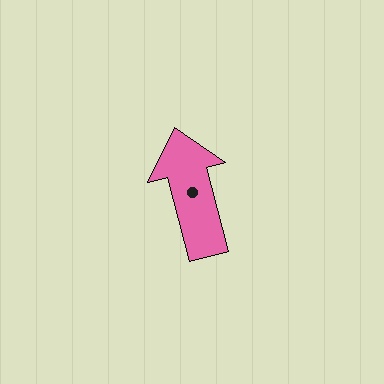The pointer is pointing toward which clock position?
Roughly 11 o'clock.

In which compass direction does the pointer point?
North.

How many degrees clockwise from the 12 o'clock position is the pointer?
Approximately 345 degrees.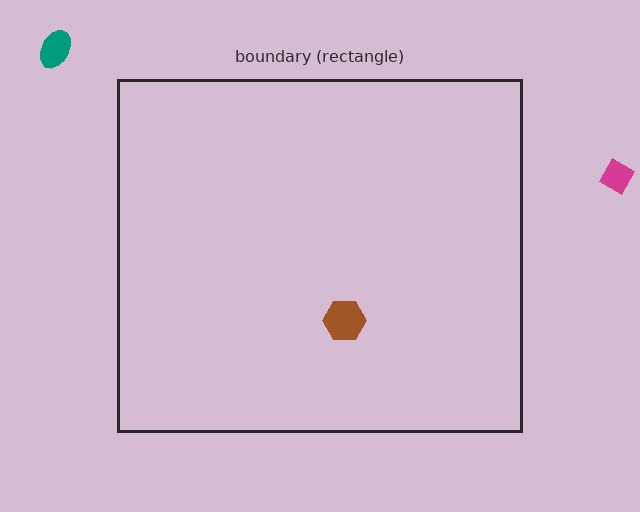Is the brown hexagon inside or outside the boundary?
Inside.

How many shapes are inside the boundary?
1 inside, 2 outside.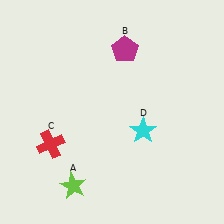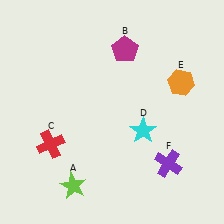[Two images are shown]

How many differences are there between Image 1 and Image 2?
There are 2 differences between the two images.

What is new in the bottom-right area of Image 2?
A purple cross (F) was added in the bottom-right area of Image 2.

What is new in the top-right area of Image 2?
An orange hexagon (E) was added in the top-right area of Image 2.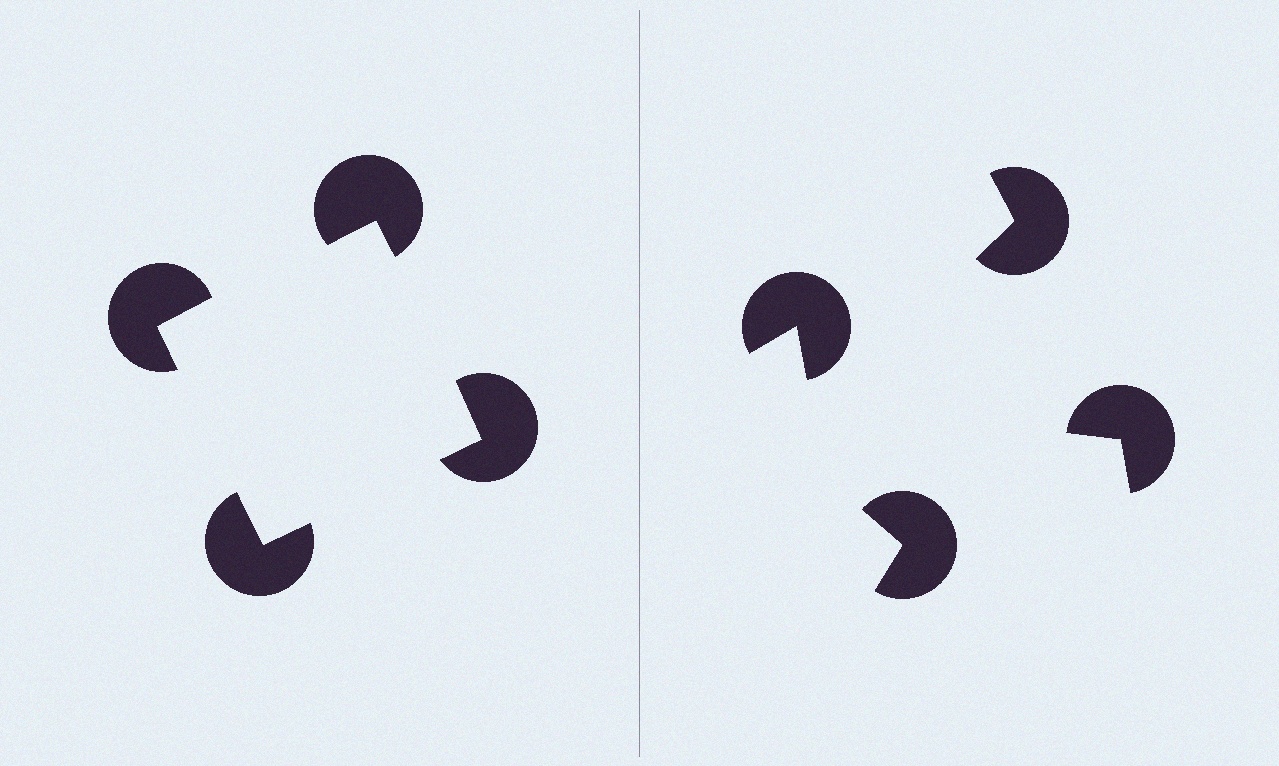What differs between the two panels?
The pac-man discs are positioned identically on both sides; only the wedge orientations differ. On the left they align to a square; on the right they are misaligned.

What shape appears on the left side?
An illusory square.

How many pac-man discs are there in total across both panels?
8 — 4 on each side.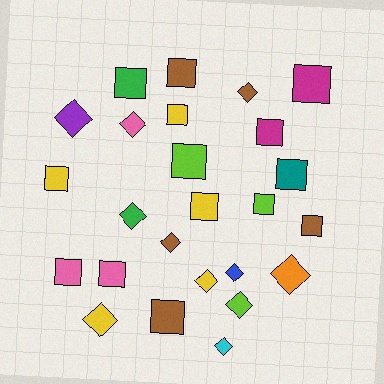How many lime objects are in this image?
There are 3 lime objects.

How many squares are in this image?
There are 14 squares.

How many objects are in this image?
There are 25 objects.